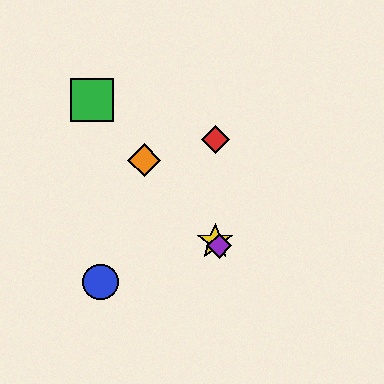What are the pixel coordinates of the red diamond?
The red diamond is at (216, 140).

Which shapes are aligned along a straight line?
The green square, the yellow star, the purple diamond, the orange diamond are aligned along a straight line.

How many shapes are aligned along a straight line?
4 shapes (the green square, the yellow star, the purple diamond, the orange diamond) are aligned along a straight line.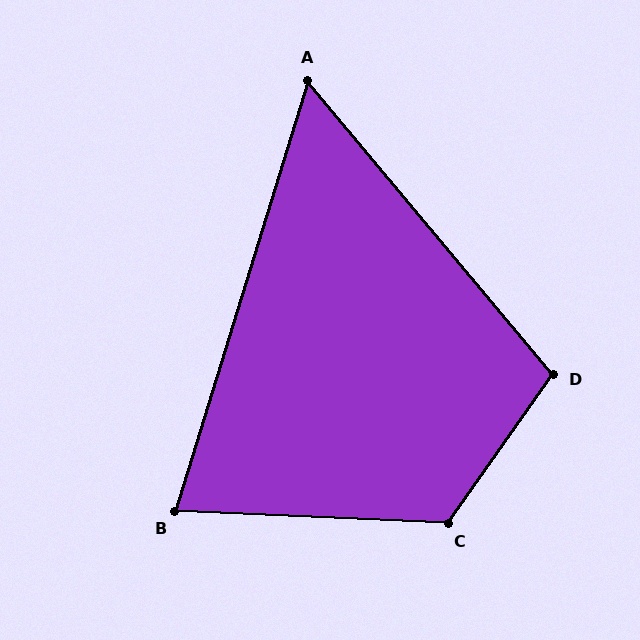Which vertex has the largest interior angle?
C, at approximately 123 degrees.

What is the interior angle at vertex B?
Approximately 75 degrees (acute).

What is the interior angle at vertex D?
Approximately 105 degrees (obtuse).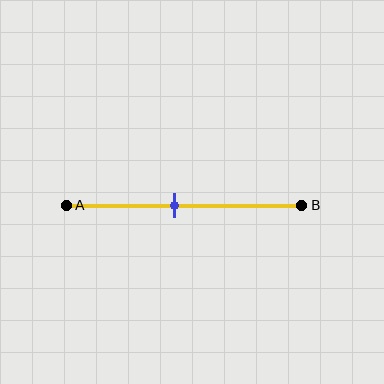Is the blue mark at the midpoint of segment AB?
No, the mark is at about 45% from A, not at the 50% midpoint.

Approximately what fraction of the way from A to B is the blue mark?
The blue mark is approximately 45% of the way from A to B.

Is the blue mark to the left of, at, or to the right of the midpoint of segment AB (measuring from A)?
The blue mark is to the left of the midpoint of segment AB.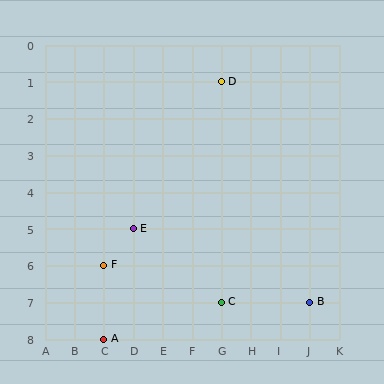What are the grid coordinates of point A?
Point A is at grid coordinates (C, 8).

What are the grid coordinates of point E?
Point E is at grid coordinates (D, 5).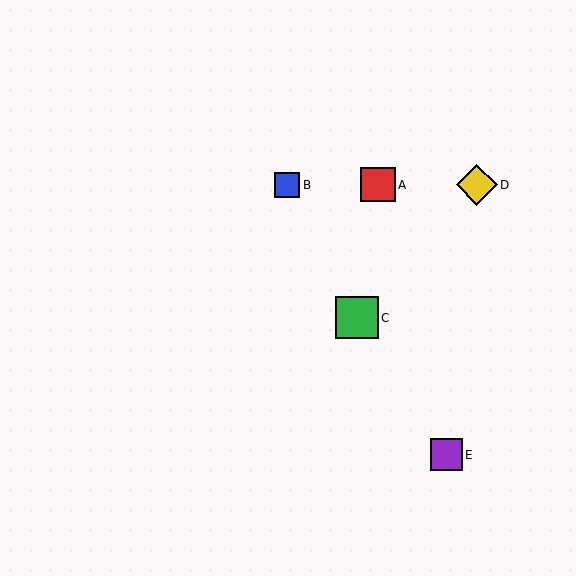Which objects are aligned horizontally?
Objects A, B, D are aligned horizontally.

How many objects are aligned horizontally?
3 objects (A, B, D) are aligned horizontally.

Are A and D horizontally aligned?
Yes, both are at y≈185.